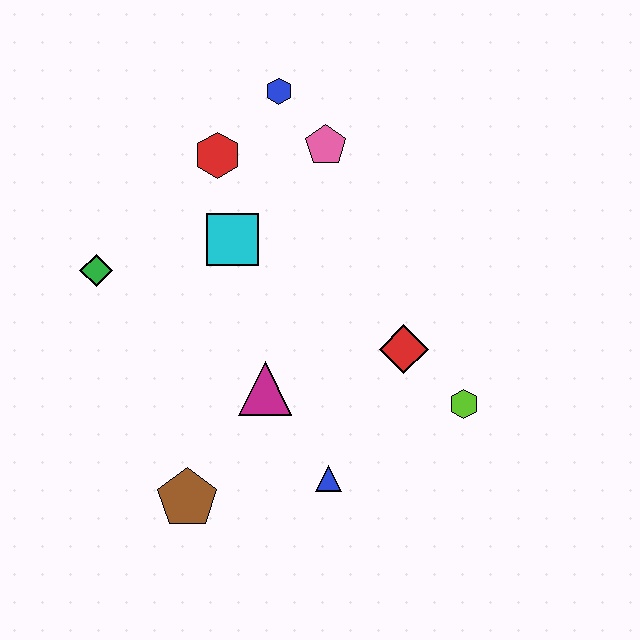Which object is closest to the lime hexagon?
The red diamond is closest to the lime hexagon.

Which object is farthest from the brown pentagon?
The blue hexagon is farthest from the brown pentagon.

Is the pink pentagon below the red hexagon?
No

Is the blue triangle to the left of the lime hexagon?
Yes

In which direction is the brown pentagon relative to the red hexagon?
The brown pentagon is below the red hexagon.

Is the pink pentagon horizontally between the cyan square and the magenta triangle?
No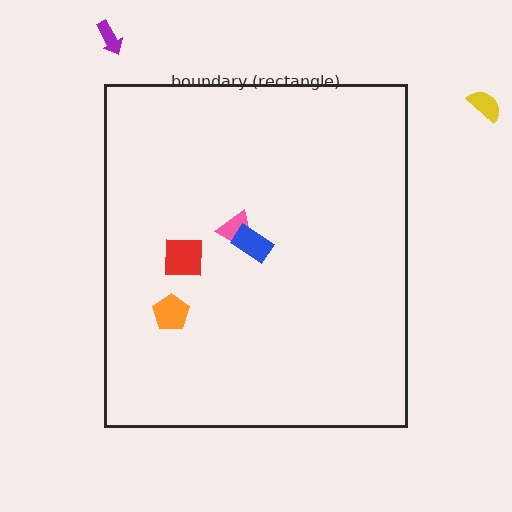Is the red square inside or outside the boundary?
Inside.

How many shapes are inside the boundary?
4 inside, 2 outside.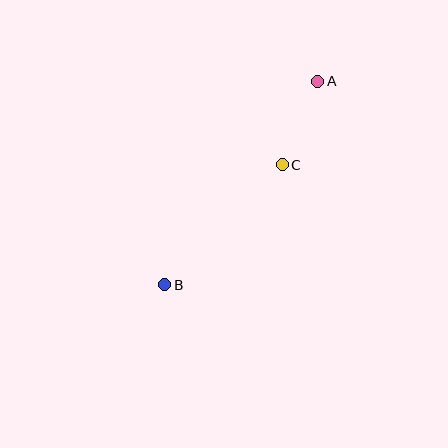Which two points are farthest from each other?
Points A and B are farthest from each other.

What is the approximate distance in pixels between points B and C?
The distance between B and C is approximately 168 pixels.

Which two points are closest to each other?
Points A and C are closest to each other.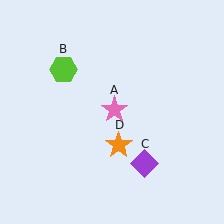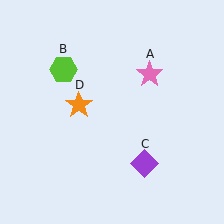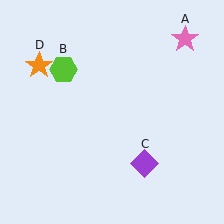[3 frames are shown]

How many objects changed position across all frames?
2 objects changed position: pink star (object A), orange star (object D).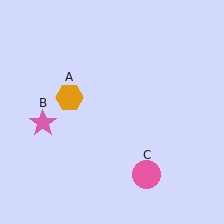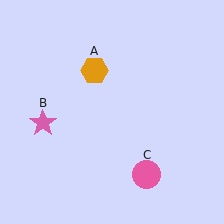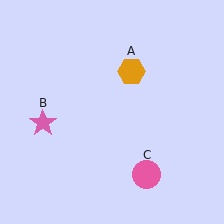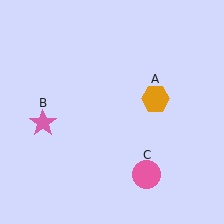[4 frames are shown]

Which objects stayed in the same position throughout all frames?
Pink star (object B) and pink circle (object C) remained stationary.